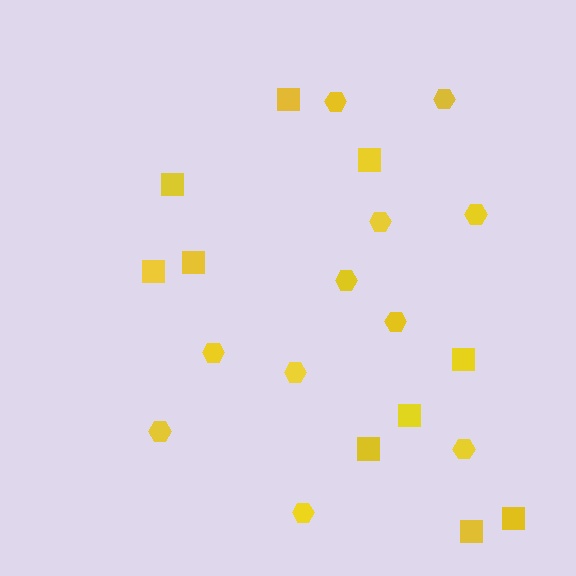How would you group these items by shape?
There are 2 groups: one group of hexagons (11) and one group of squares (10).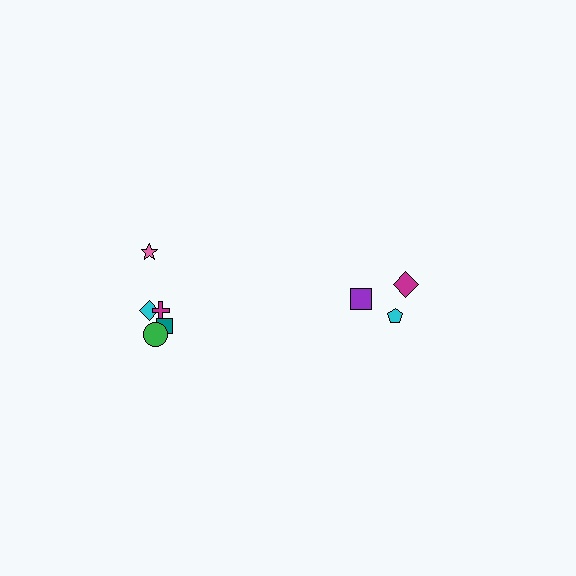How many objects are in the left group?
There are 5 objects.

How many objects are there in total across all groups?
There are 8 objects.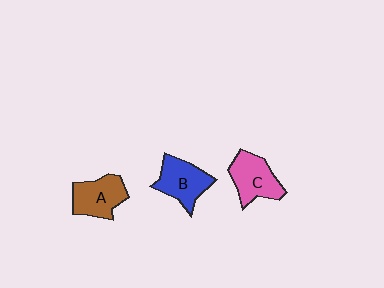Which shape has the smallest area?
Shape A (brown).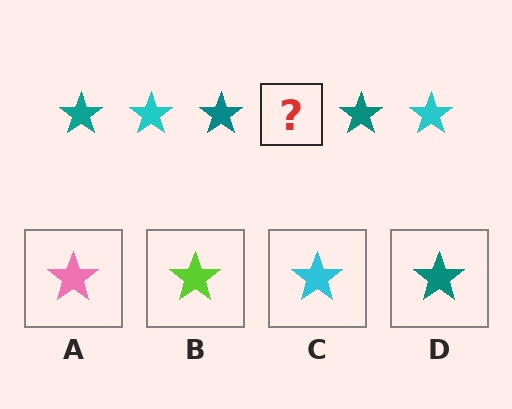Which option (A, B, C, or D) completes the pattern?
C.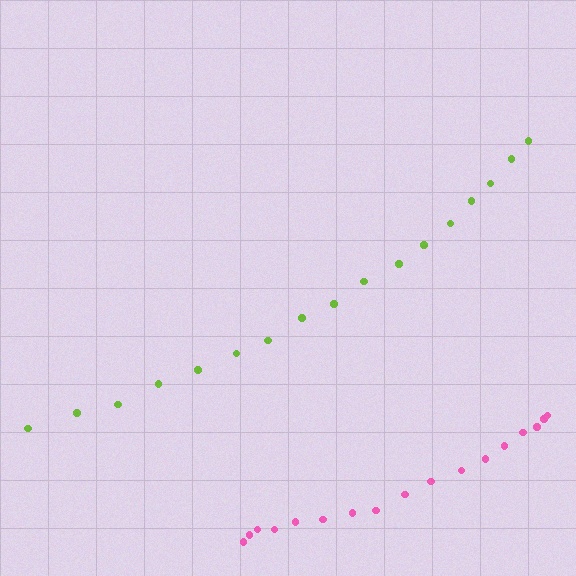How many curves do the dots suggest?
There are 2 distinct paths.